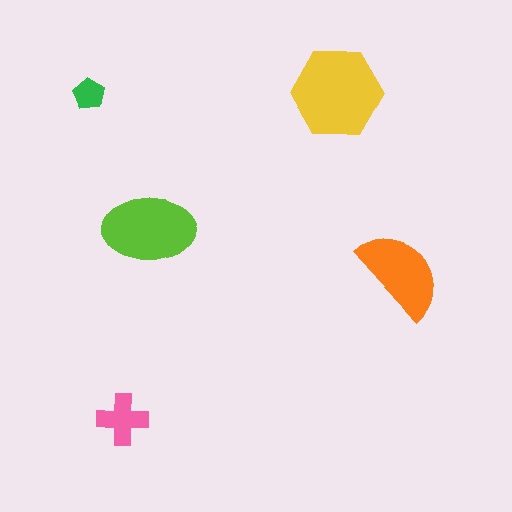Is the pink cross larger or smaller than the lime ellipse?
Smaller.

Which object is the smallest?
The green pentagon.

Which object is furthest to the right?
The orange semicircle is rightmost.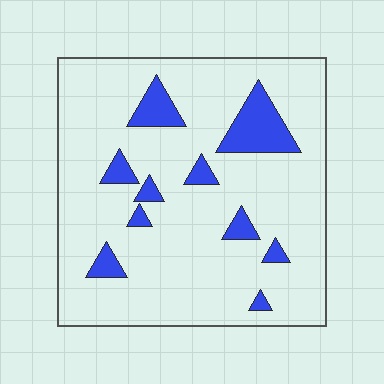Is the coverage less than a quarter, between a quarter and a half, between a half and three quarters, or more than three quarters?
Less than a quarter.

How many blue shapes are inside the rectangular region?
10.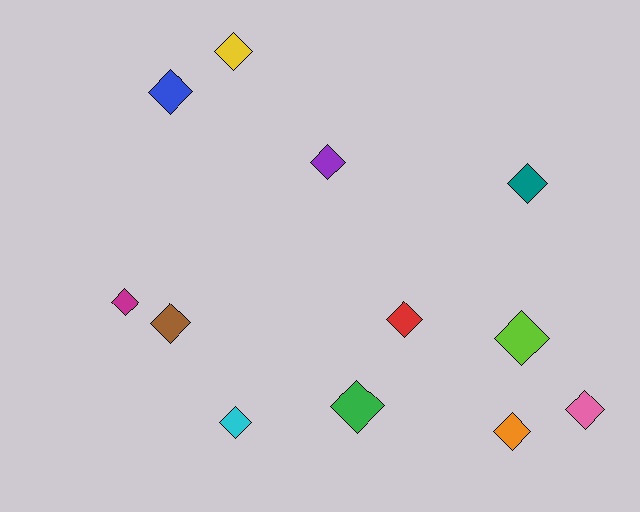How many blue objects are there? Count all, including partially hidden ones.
There is 1 blue object.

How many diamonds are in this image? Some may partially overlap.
There are 12 diamonds.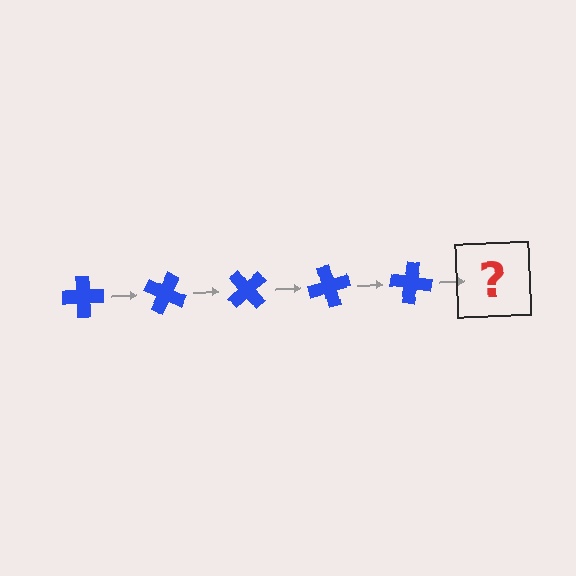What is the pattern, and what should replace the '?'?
The pattern is that the cross rotates 25 degrees each step. The '?' should be a blue cross rotated 125 degrees.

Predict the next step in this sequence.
The next step is a blue cross rotated 125 degrees.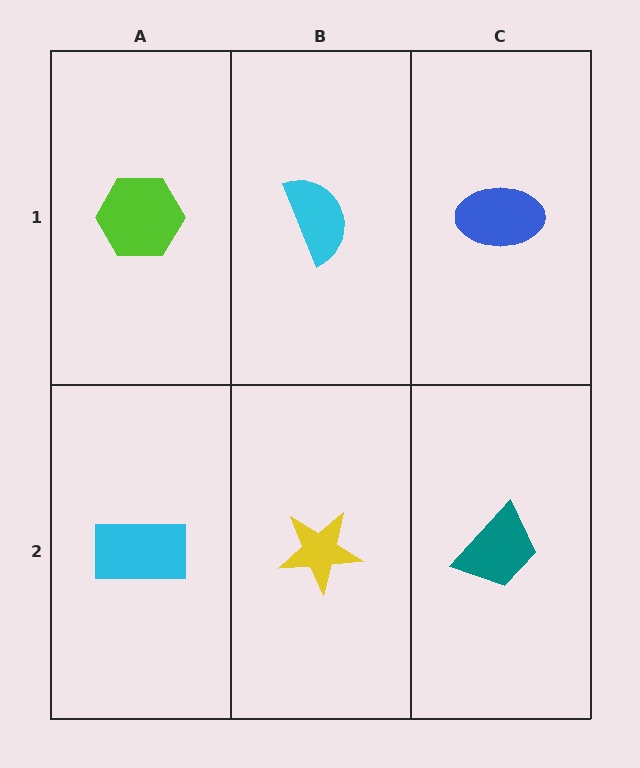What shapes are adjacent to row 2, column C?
A blue ellipse (row 1, column C), a yellow star (row 2, column B).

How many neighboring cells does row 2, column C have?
2.